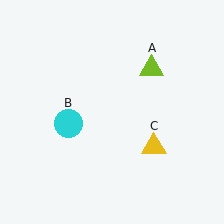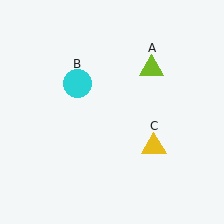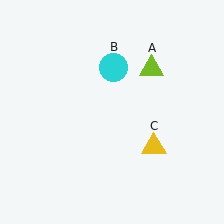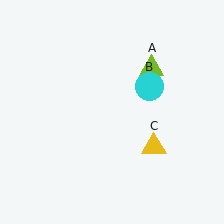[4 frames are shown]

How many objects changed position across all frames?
1 object changed position: cyan circle (object B).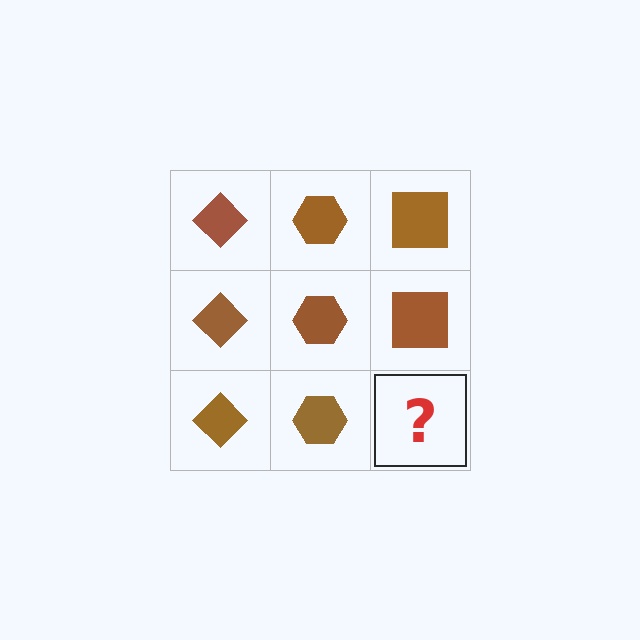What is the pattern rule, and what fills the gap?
The rule is that each column has a consistent shape. The gap should be filled with a brown square.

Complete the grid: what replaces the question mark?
The question mark should be replaced with a brown square.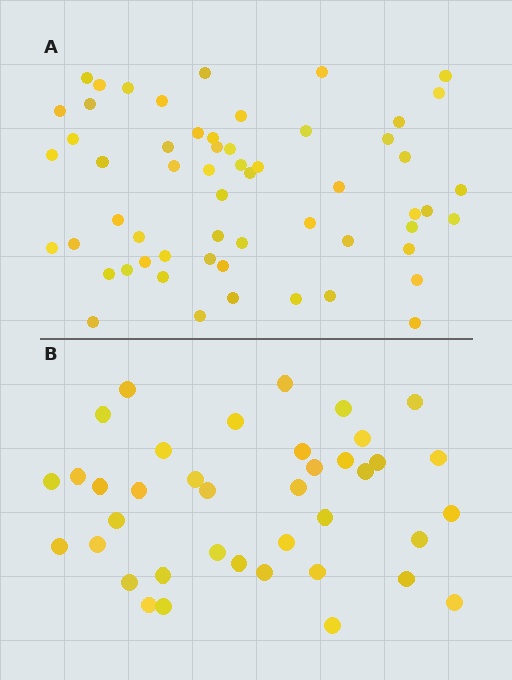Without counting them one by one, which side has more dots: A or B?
Region A (the top region) has more dots.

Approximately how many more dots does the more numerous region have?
Region A has approximately 20 more dots than region B.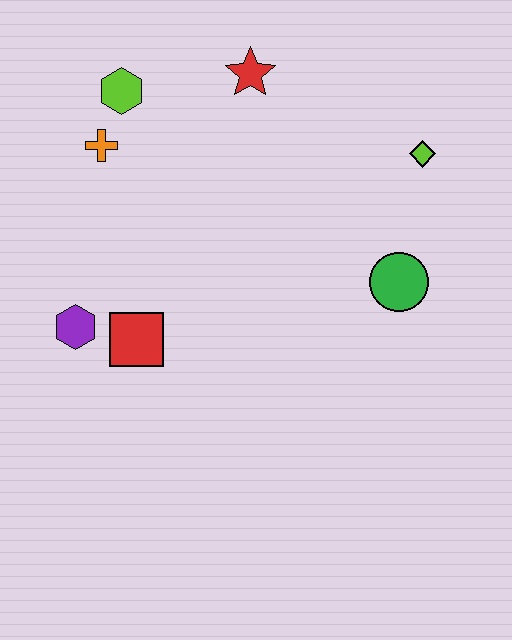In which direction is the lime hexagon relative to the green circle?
The lime hexagon is to the left of the green circle.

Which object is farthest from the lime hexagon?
The green circle is farthest from the lime hexagon.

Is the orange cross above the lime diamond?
Yes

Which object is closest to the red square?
The purple hexagon is closest to the red square.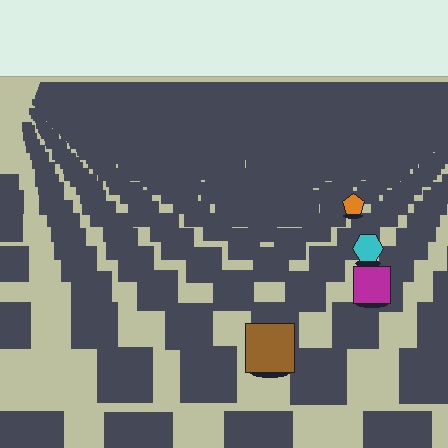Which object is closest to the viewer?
The brown square is closest. The texture marks near it are larger and more spread out.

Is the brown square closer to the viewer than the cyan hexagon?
Yes. The brown square is closer — you can tell from the texture gradient: the ground texture is coarser near it.